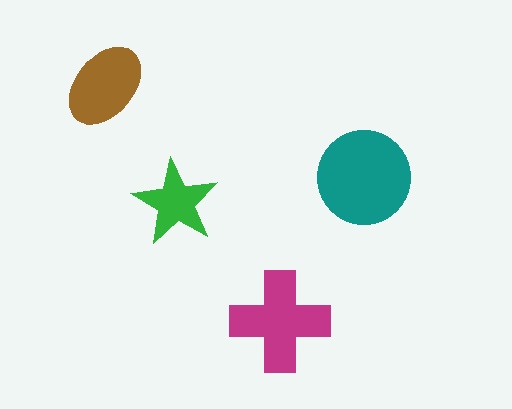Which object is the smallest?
The green star.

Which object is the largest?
The teal circle.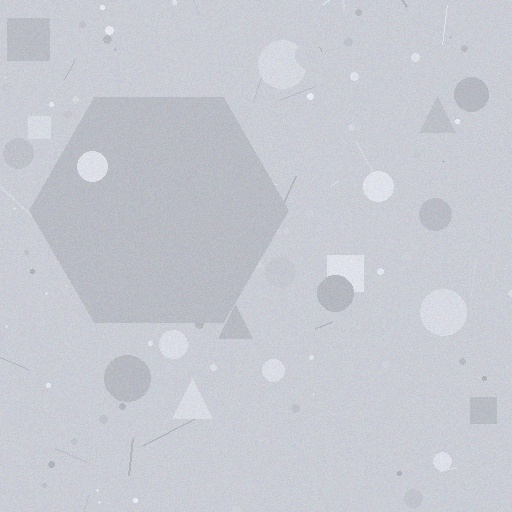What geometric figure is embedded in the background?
A hexagon is embedded in the background.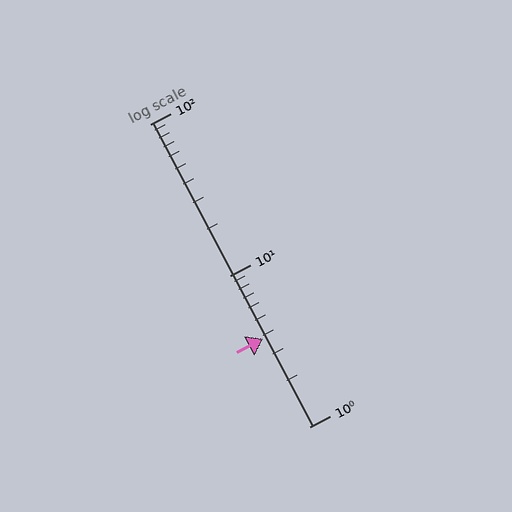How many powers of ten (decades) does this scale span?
The scale spans 2 decades, from 1 to 100.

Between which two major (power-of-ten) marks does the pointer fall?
The pointer is between 1 and 10.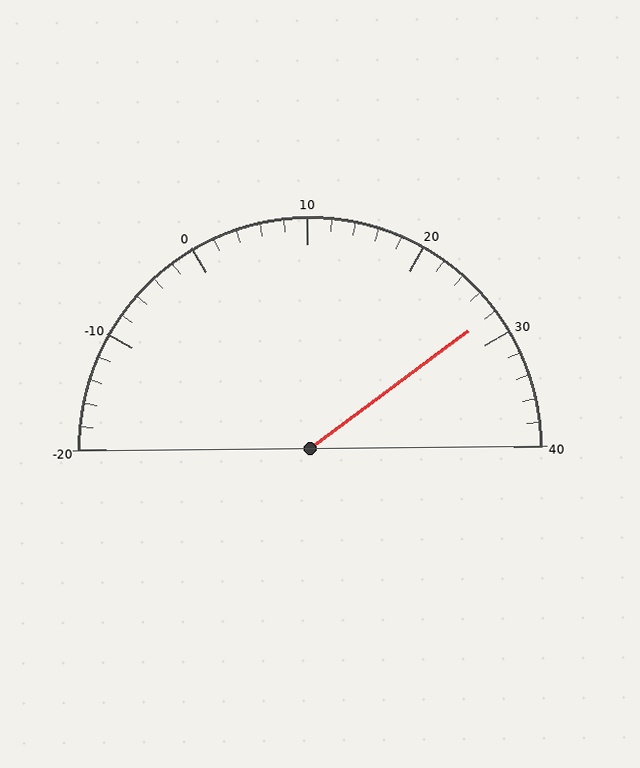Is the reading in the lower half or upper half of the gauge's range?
The reading is in the upper half of the range (-20 to 40).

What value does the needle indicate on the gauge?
The needle indicates approximately 28.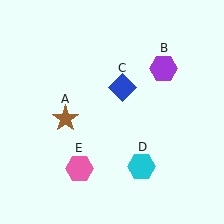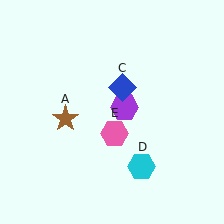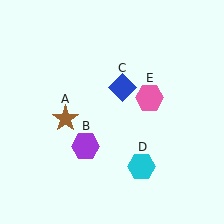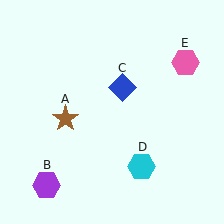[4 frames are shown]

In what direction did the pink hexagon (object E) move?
The pink hexagon (object E) moved up and to the right.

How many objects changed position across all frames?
2 objects changed position: purple hexagon (object B), pink hexagon (object E).